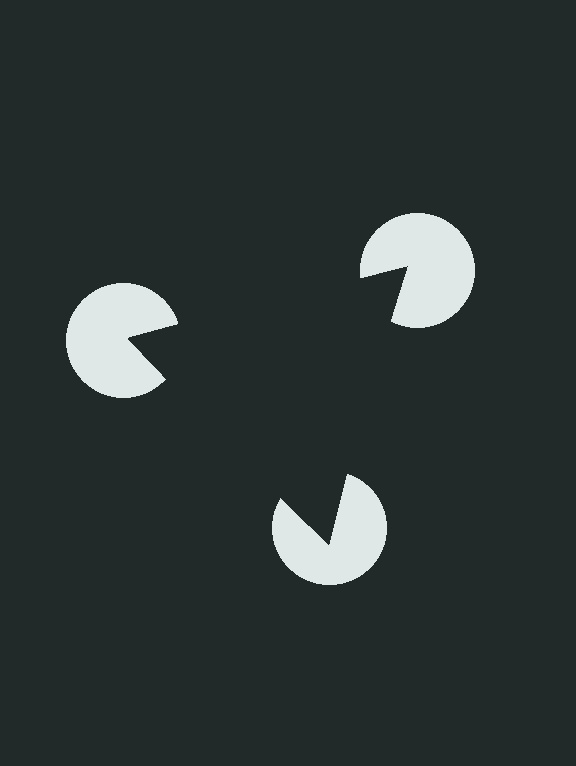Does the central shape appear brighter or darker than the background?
It typically appears slightly darker than the background, even though no actual brightness change is drawn.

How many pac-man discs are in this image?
There are 3 — one at each vertex of the illusory triangle.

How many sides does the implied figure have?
3 sides.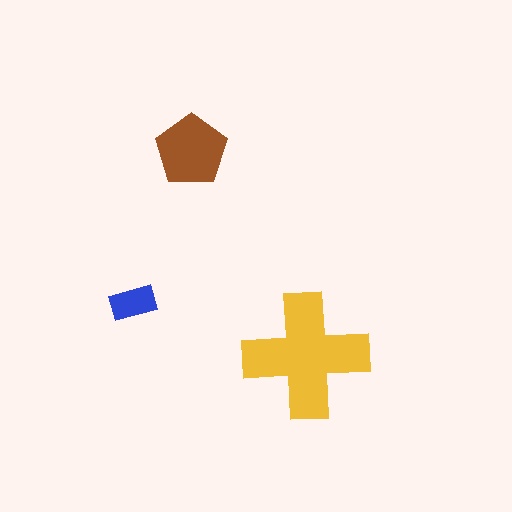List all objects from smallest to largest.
The blue rectangle, the brown pentagon, the yellow cross.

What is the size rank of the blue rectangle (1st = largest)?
3rd.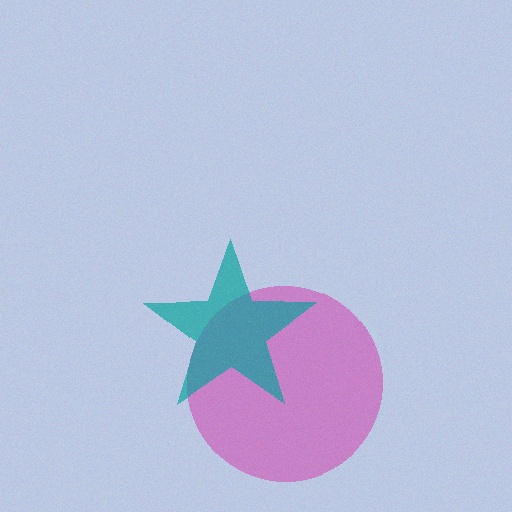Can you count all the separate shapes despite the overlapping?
Yes, there are 2 separate shapes.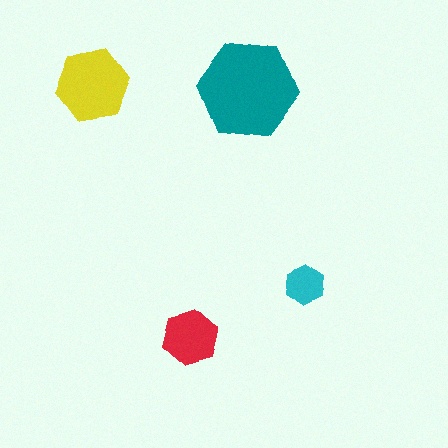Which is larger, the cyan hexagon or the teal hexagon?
The teal one.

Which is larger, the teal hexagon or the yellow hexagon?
The teal one.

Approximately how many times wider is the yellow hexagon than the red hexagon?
About 1.5 times wider.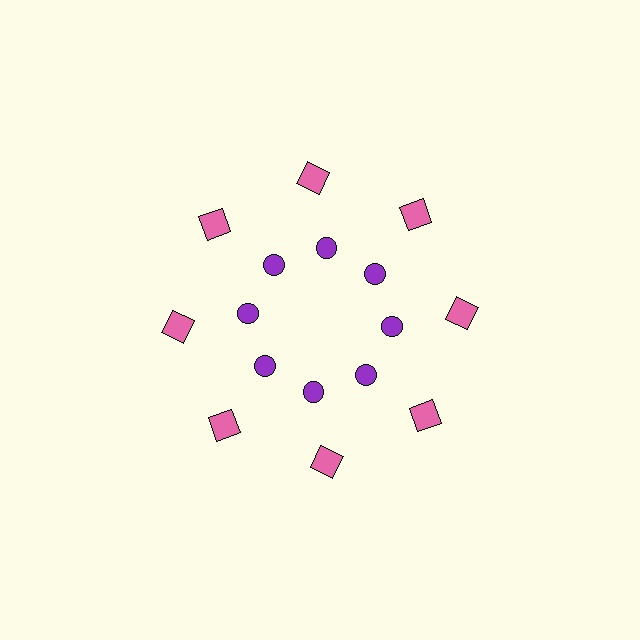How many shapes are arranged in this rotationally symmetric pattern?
There are 16 shapes, arranged in 8 groups of 2.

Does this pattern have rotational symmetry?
Yes, this pattern has 8-fold rotational symmetry. It looks the same after rotating 45 degrees around the center.